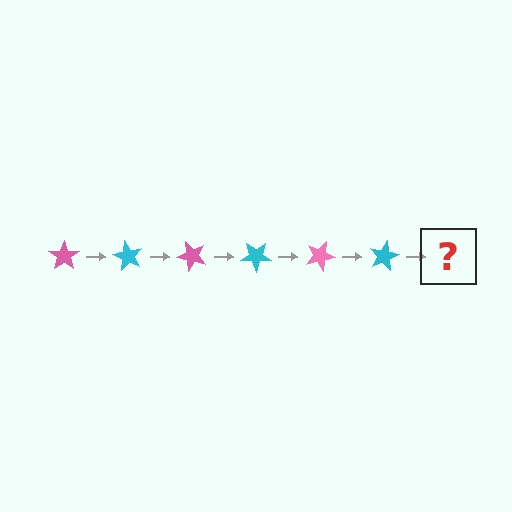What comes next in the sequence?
The next element should be a pink star, rotated 360 degrees from the start.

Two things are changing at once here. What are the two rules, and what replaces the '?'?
The two rules are that it rotates 60 degrees each step and the color cycles through pink and cyan. The '?' should be a pink star, rotated 360 degrees from the start.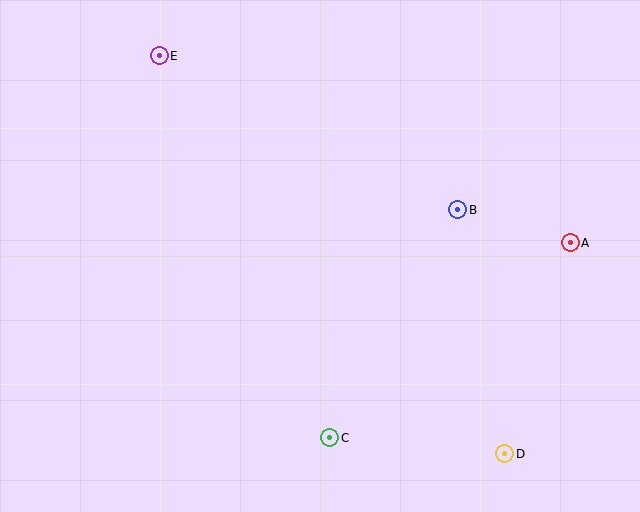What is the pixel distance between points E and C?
The distance between E and C is 418 pixels.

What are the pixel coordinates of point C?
Point C is at (330, 438).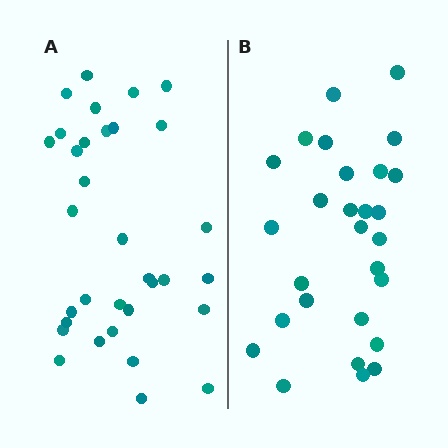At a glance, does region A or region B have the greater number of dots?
Region A (the left region) has more dots.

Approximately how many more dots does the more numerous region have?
Region A has about 5 more dots than region B.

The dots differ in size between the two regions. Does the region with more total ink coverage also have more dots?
No. Region B has more total ink coverage because its dots are larger, but region A actually contains more individual dots. Total area can be misleading — the number of items is what matters here.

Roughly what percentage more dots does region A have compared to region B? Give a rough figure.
About 20% more.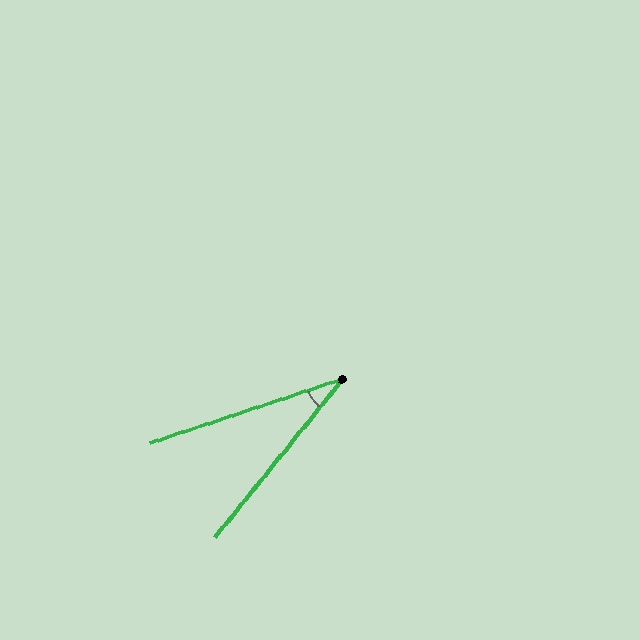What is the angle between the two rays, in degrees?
Approximately 32 degrees.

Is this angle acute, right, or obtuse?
It is acute.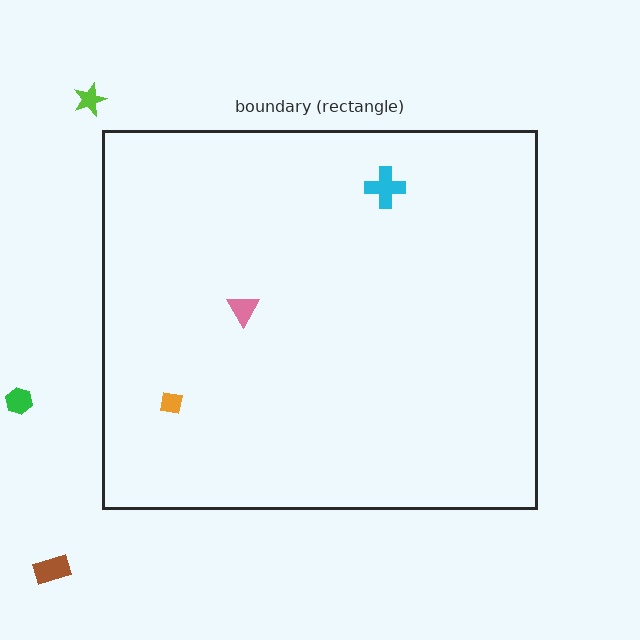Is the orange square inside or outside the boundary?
Inside.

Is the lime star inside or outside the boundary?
Outside.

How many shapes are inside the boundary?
3 inside, 3 outside.